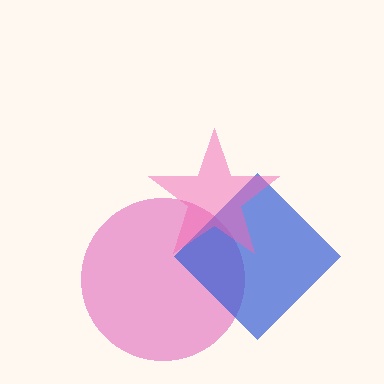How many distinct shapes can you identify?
There are 3 distinct shapes: a magenta circle, a blue diamond, a pink star.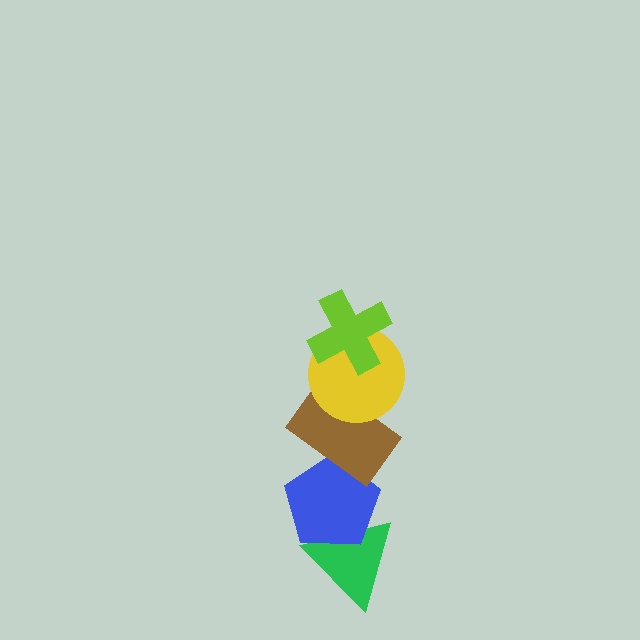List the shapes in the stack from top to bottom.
From top to bottom: the lime cross, the yellow circle, the brown rectangle, the blue pentagon, the green triangle.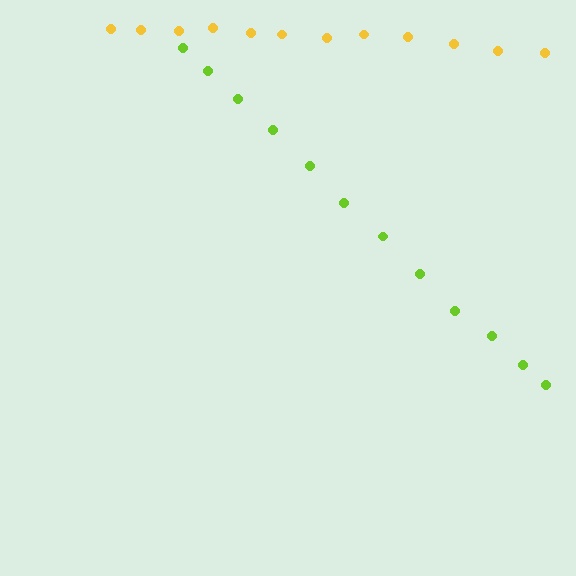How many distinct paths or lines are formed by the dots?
There are 2 distinct paths.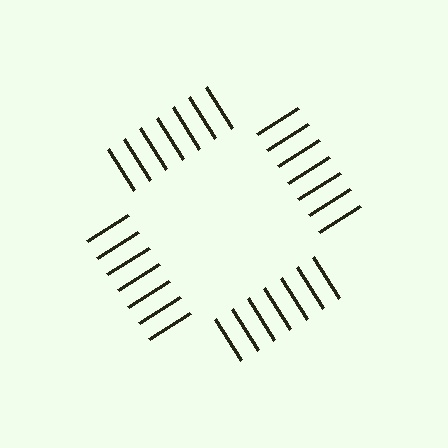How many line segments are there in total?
28 — 7 along each of the 4 edges.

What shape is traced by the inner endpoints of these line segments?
An illusory square — the line segments terminate on its edges but no continuous stroke is drawn.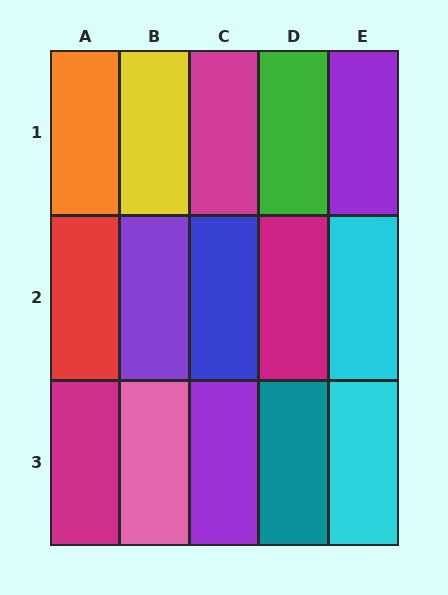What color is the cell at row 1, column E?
Purple.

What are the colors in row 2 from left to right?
Red, purple, blue, magenta, cyan.